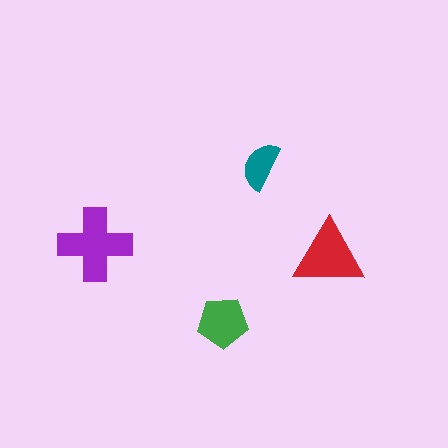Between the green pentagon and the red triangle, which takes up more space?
The red triangle.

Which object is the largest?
The purple cross.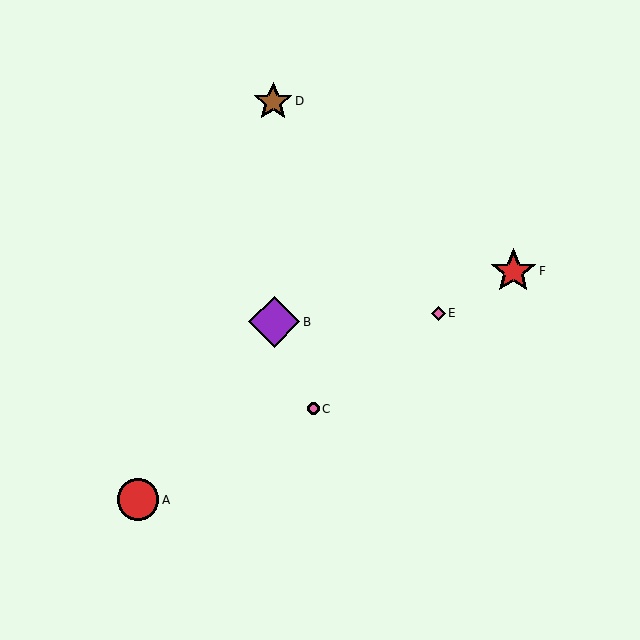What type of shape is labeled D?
Shape D is a brown star.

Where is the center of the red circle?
The center of the red circle is at (138, 500).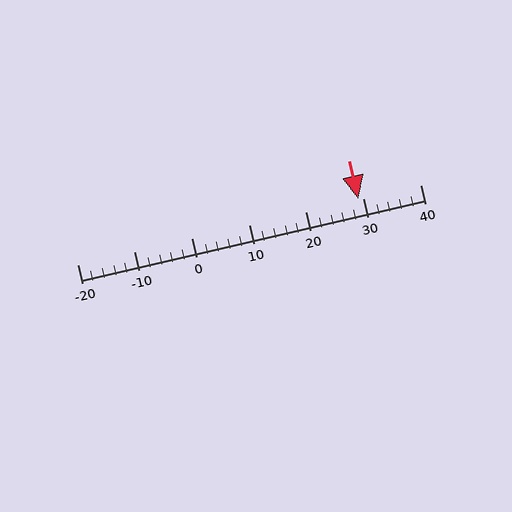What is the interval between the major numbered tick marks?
The major tick marks are spaced 10 units apart.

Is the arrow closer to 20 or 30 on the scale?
The arrow is closer to 30.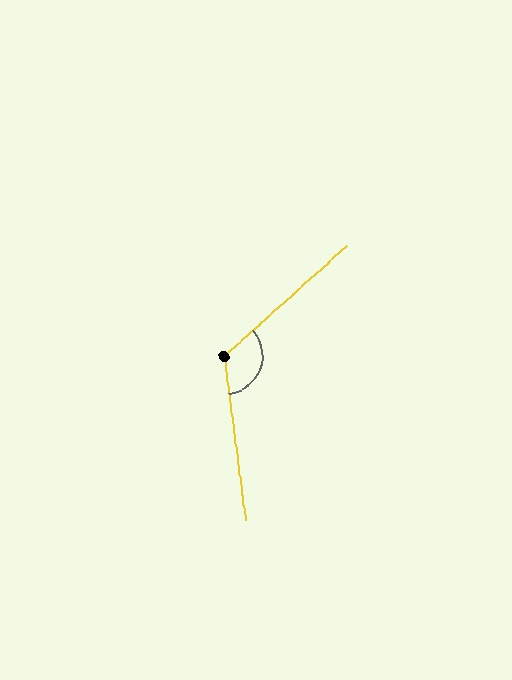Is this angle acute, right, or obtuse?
It is obtuse.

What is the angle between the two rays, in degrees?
Approximately 125 degrees.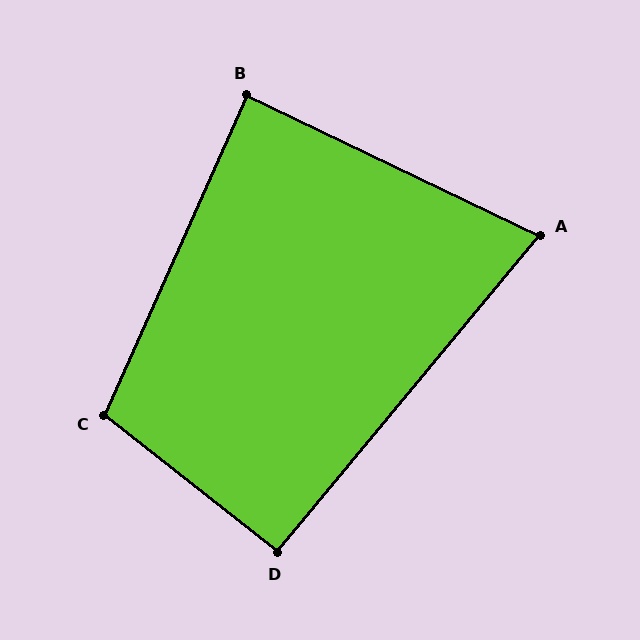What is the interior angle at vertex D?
Approximately 91 degrees (approximately right).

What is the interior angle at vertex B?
Approximately 89 degrees (approximately right).